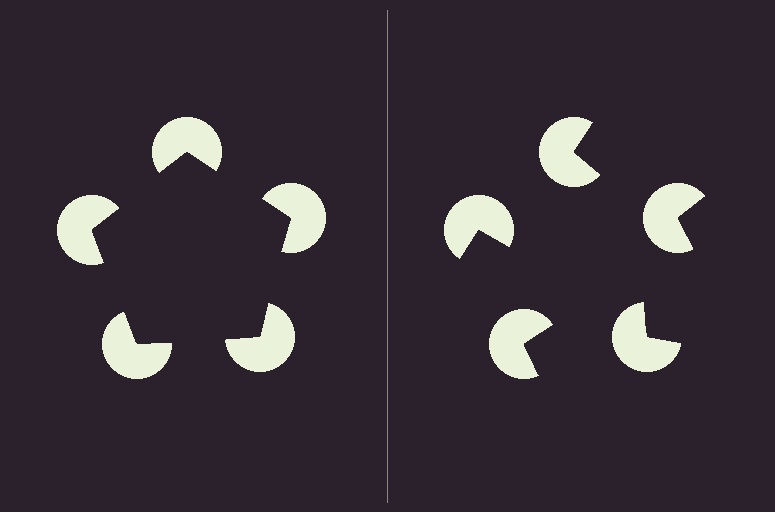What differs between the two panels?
The pac-man discs are positioned identically on both sides; only the wedge orientations differ. On the left they align to a pentagon; on the right they are misaligned.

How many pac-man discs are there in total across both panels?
10 — 5 on each side.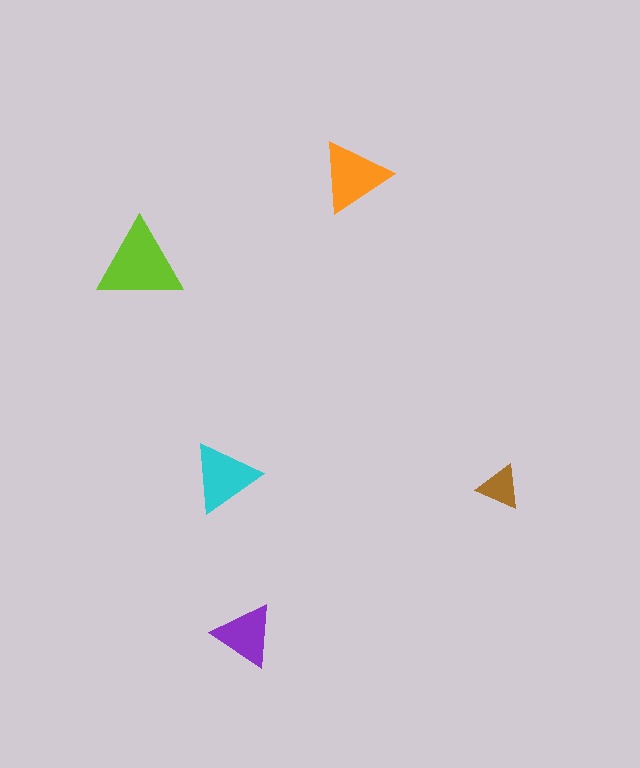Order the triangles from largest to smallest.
the lime one, the orange one, the cyan one, the purple one, the brown one.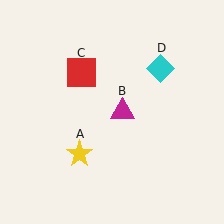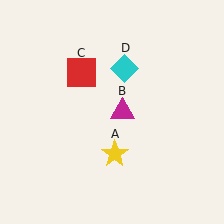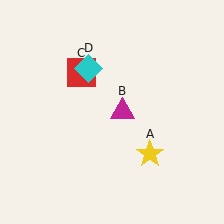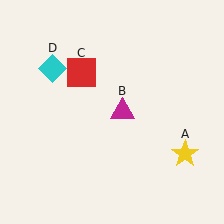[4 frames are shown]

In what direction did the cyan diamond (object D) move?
The cyan diamond (object D) moved left.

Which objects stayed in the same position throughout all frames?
Magenta triangle (object B) and red square (object C) remained stationary.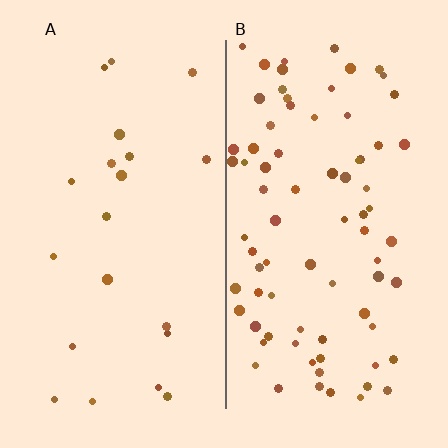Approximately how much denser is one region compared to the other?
Approximately 3.8× — region B over region A.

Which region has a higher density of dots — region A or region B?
B (the right).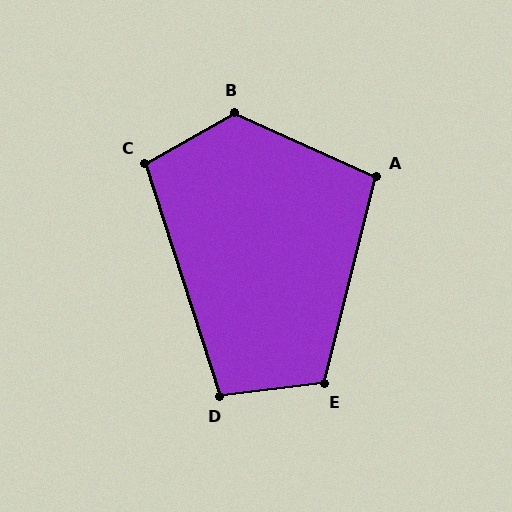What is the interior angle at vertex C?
Approximately 102 degrees (obtuse).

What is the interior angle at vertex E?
Approximately 111 degrees (obtuse).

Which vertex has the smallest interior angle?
A, at approximately 100 degrees.